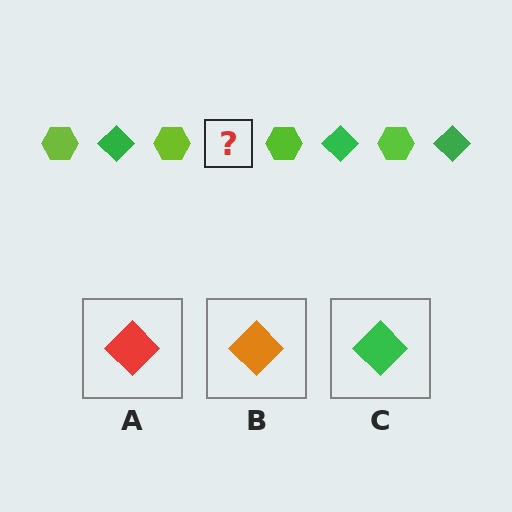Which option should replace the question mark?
Option C.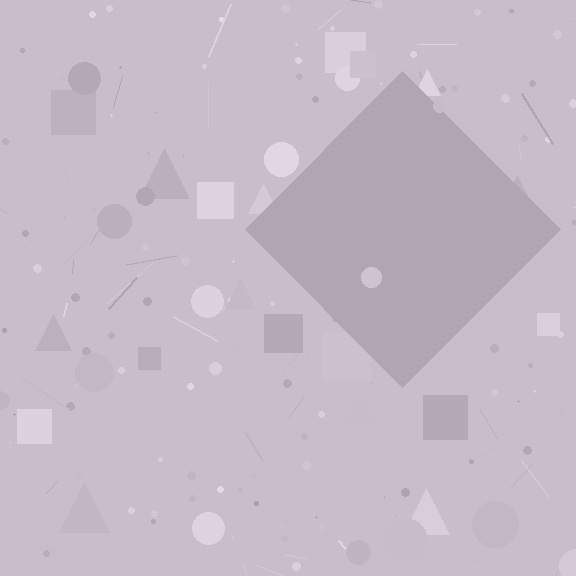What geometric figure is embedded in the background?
A diamond is embedded in the background.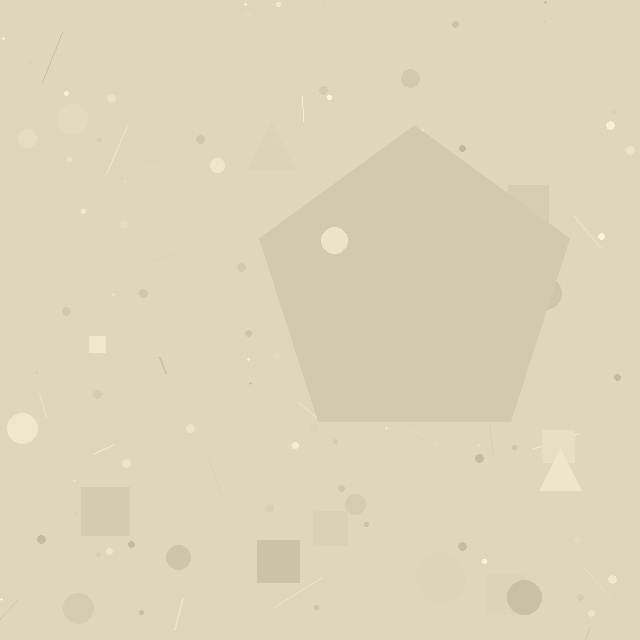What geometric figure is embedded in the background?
A pentagon is embedded in the background.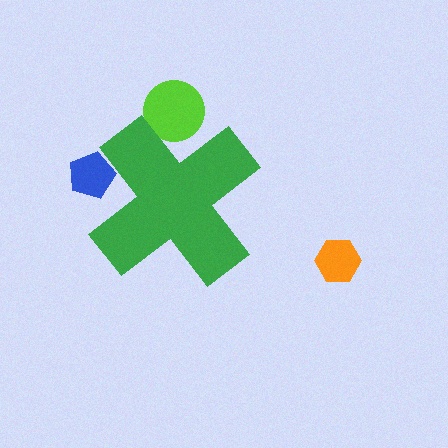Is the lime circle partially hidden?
Yes, the lime circle is partially hidden behind the green cross.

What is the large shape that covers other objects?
A green cross.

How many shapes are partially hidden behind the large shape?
2 shapes are partially hidden.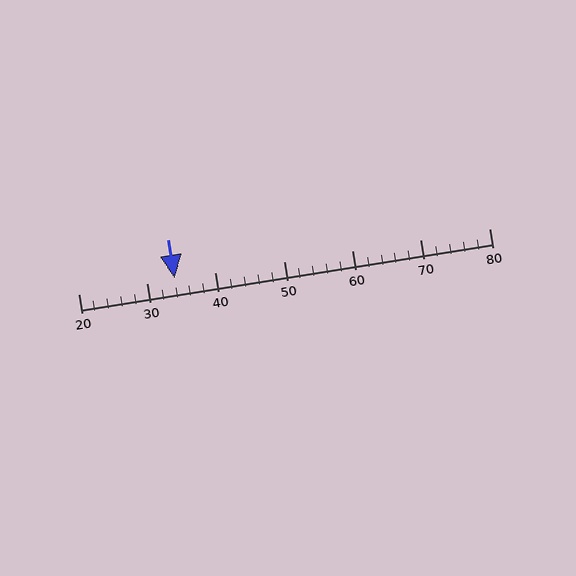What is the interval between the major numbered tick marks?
The major tick marks are spaced 10 units apart.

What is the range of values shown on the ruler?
The ruler shows values from 20 to 80.